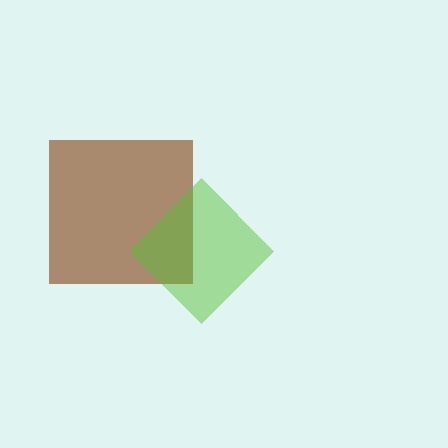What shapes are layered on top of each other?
The layered shapes are: a brown square, a lime diamond.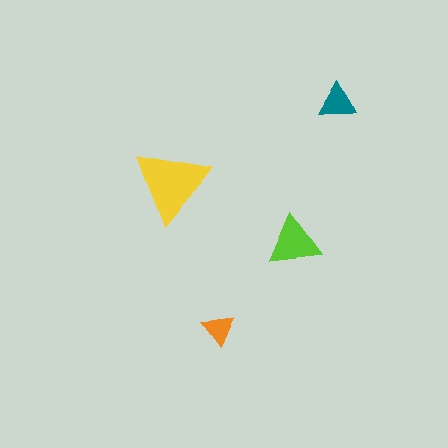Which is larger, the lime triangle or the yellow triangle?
The yellow one.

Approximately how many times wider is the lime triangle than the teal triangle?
About 1.5 times wider.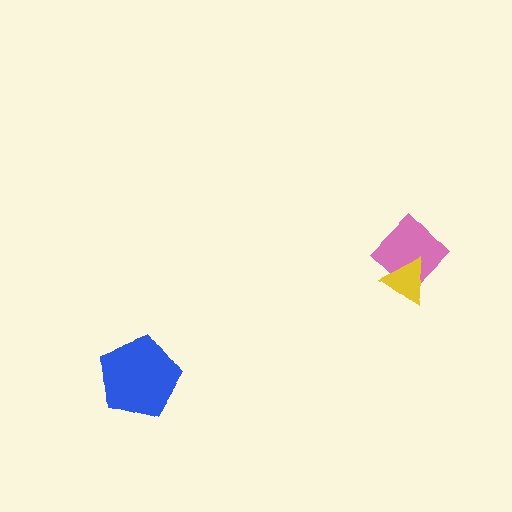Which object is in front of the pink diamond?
The yellow triangle is in front of the pink diamond.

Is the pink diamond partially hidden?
Yes, it is partially covered by another shape.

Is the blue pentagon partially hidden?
No, no other shape covers it.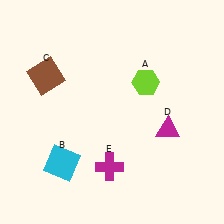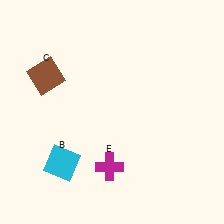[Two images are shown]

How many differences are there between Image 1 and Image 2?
There are 2 differences between the two images.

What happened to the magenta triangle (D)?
The magenta triangle (D) was removed in Image 2. It was in the bottom-right area of Image 1.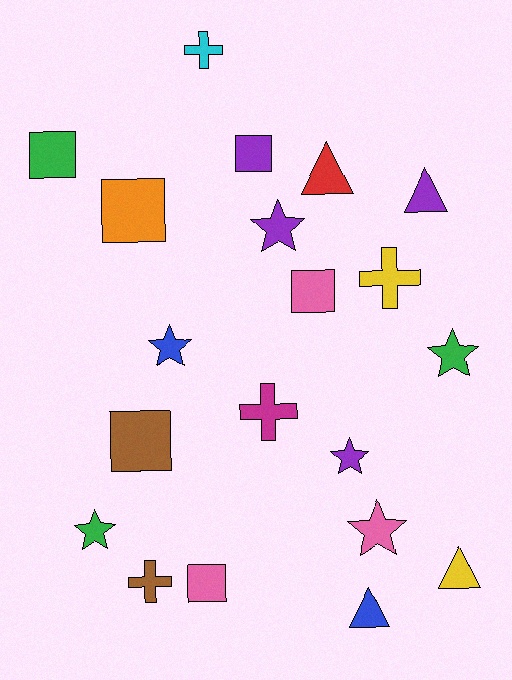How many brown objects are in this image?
There are 2 brown objects.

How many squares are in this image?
There are 6 squares.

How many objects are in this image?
There are 20 objects.